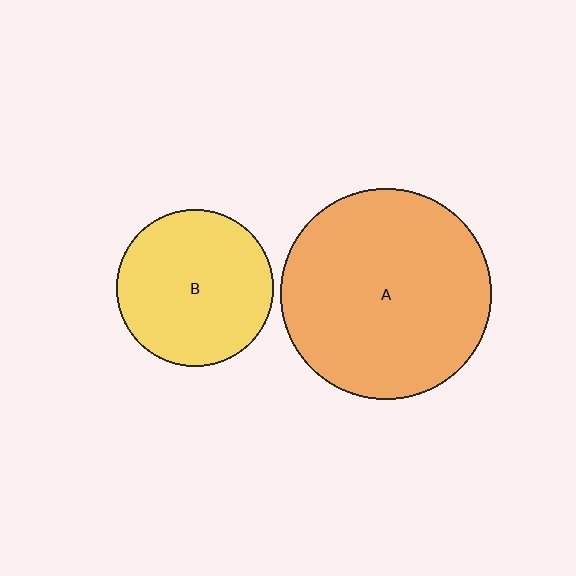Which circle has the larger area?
Circle A (orange).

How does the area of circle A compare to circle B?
Approximately 1.8 times.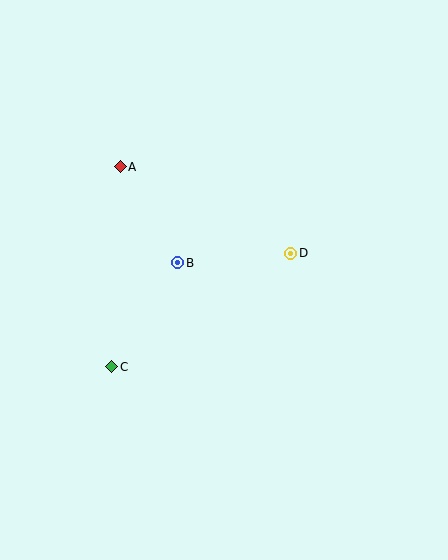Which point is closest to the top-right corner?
Point D is closest to the top-right corner.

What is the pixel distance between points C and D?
The distance between C and D is 212 pixels.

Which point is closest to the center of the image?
Point B at (178, 263) is closest to the center.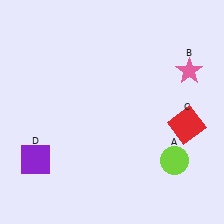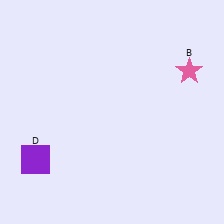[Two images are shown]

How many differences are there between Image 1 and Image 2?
There are 2 differences between the two images.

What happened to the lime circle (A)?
The lime circle (A) was removed in Image 2. It was in the bottom-right area of Image 1.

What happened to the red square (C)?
The red square (C) was removed in Image 2. It was in the bottom-right area of Image 1.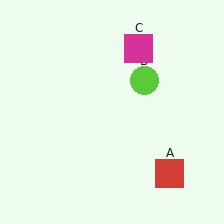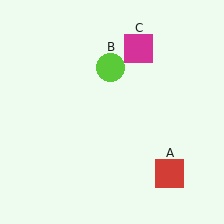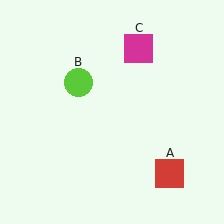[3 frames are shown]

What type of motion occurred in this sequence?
The lime circle (object B) rotated counterclockwise around the center of the scene.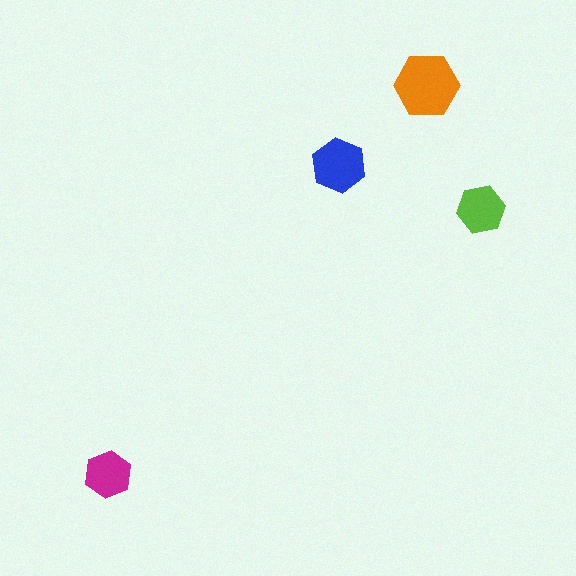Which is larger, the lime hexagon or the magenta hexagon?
The lime one.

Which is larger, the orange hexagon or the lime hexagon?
The orange one.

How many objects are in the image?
There are 4 objects in the image.